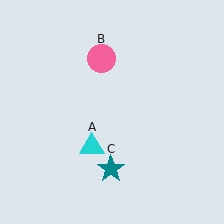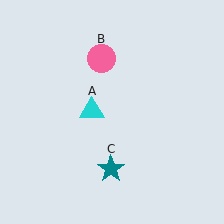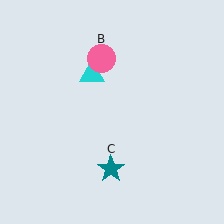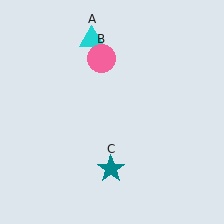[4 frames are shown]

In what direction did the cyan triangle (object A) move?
The cyan triangle (object A) moved up.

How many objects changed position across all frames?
1 object changed position: cyan triangle (object A).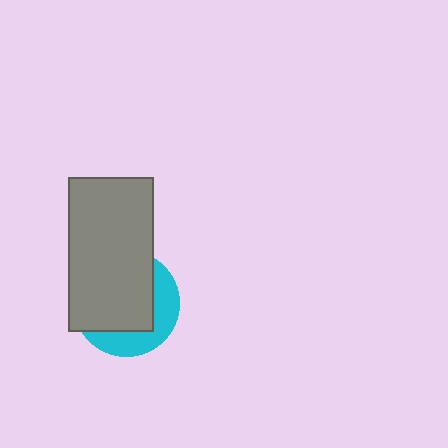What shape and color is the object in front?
The object in front is a gray rectangle.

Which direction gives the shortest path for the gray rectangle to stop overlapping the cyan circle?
Moving toward the upper-left gives the shortest separation.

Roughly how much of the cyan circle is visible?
A small part of it is visible (roughly 35%).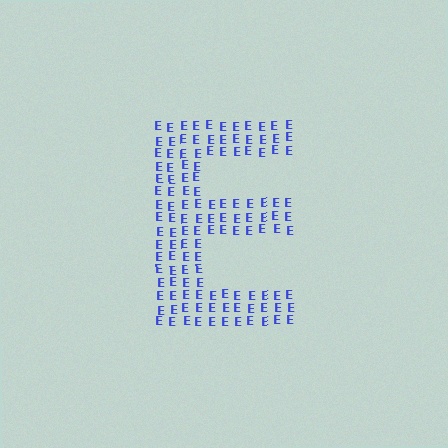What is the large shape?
The large shape is the letter E.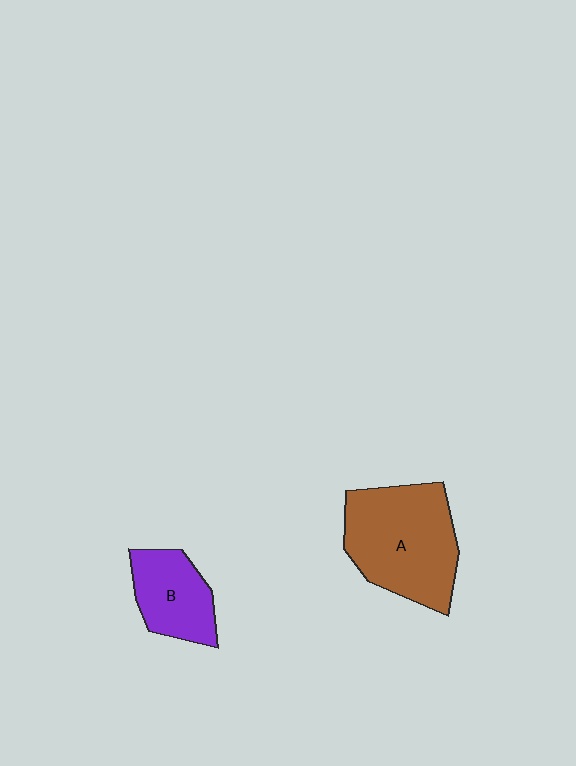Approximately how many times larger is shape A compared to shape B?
Approximately 1.8 times.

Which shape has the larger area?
Shape A (brown).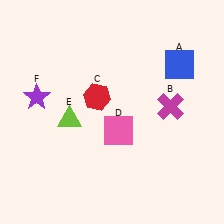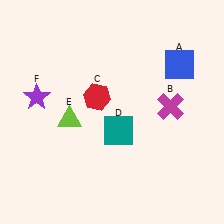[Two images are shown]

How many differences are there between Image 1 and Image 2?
There is 1 difference between the two images.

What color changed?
The square (D) changed from pink in Image 1 to teal in Image 2.